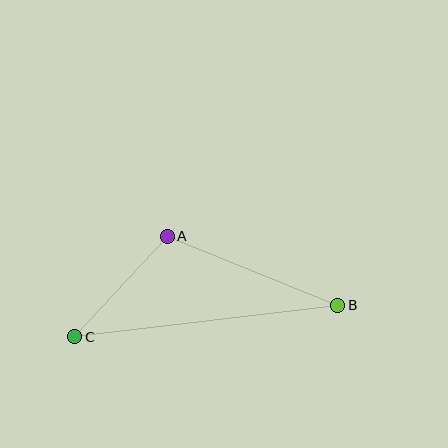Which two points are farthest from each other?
Points B and C are farthest from each other.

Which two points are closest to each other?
Points A and C are closest to each other.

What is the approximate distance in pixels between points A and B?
The distance between A and B is approximately 184 pixels.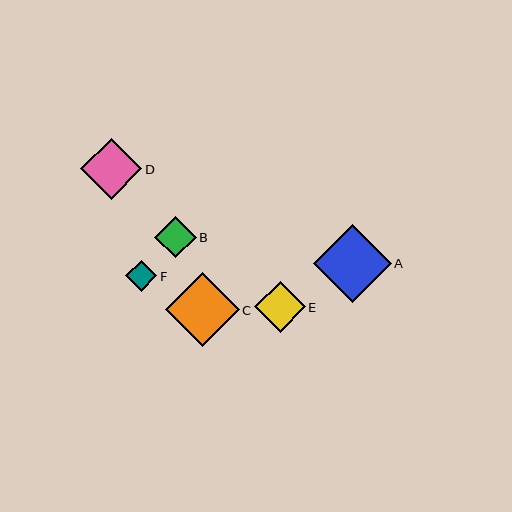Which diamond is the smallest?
Diamond F is the smallest with a size of approximately 31 pixels.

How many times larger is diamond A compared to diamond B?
Diamond A is approximately 1.9 times the size of diamond B.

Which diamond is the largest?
Diamond A is the largest with a size of approximately 77 pixels.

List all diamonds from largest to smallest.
From largest to smallest: A, C, D, E, B, F.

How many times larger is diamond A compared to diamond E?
Diamond A is approximately 1.5 times the size of diamond E.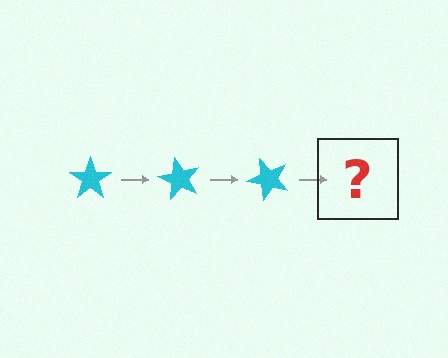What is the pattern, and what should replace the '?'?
The pattern is that the star rotates 60 degrees each step. The '?' should be a cyan star rotated 180 degrees.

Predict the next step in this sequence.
The next step is a cyan star rotated 180 degrees.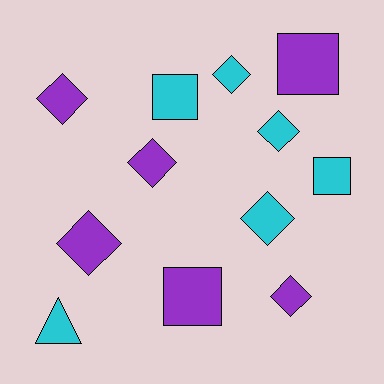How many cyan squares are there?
There are 2 cyan squares.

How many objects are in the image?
There are 12 objects.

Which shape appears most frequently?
Diamond, with 7 objects.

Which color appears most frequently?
Cyan, with 6 objects.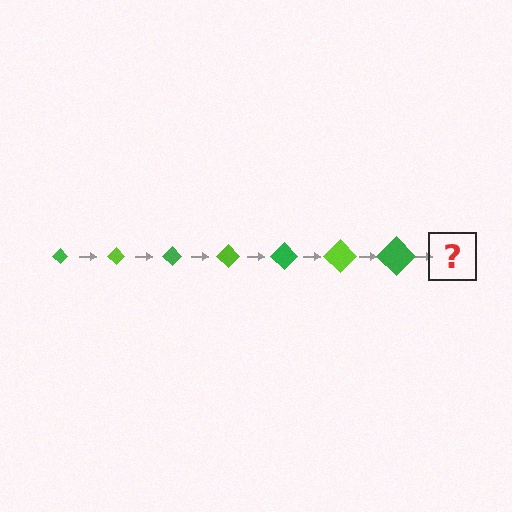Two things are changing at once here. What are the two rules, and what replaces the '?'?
The two rules are that the diamond grows larger each step and the color cycles through green and lime. The '?' should be a lime diamond, larger than the previous one.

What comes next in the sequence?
The next element should be a lime diamond, larger than the previous one.